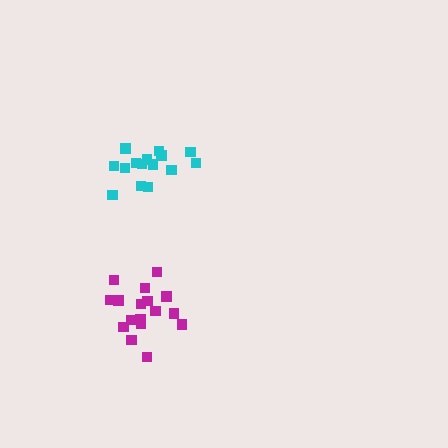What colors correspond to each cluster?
The clusters are colored: magenta, cyan.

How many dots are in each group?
Group 1: 17 dots, Group 2: 15 dots (32 total).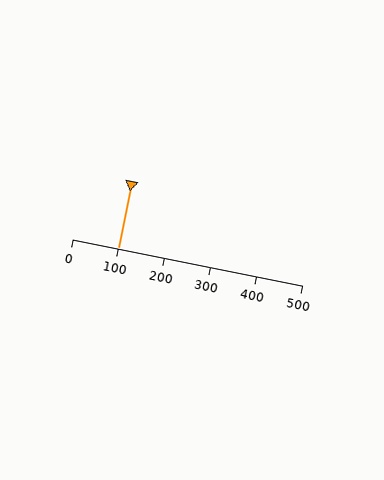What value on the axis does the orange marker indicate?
The marker indicates approximately 100.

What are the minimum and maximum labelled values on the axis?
The axis runs from 0 to 500.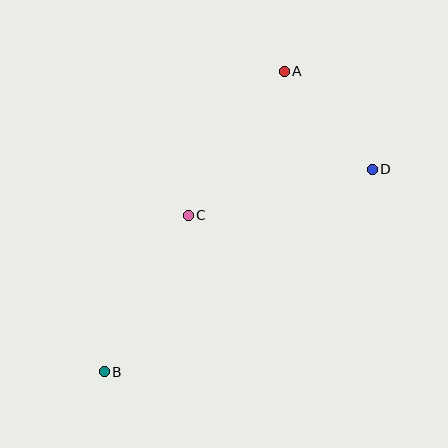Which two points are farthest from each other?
Points A and B are farthest from each other.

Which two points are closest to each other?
Points A and D are closest to each other.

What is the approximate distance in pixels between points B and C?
The distance between B and C is approximately 178 pixels.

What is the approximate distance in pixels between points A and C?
The distance between A and C is approximately 173 pixels.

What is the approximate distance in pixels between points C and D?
The distance between C and D is approximately 190 pixels.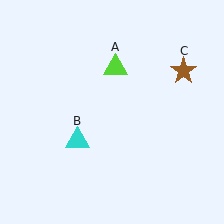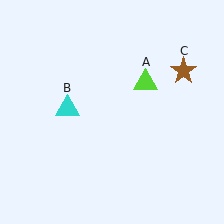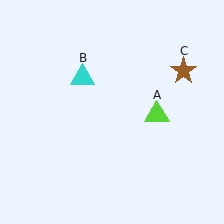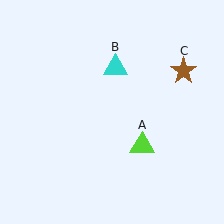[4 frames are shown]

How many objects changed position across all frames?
2 objects changed position: lime triangle (object A), cyan triangle (object B).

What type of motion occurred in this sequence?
The lime triangle (object A), cyan triangle (object B) rotated clockwise around the center of the scene.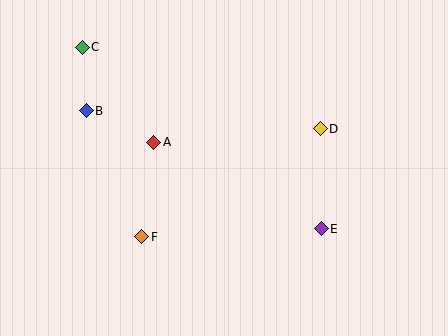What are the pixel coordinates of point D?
Point D is at (320, 129).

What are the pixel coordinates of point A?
Point A is at (154, 142).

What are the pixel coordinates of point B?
Point B is at (86, 111).